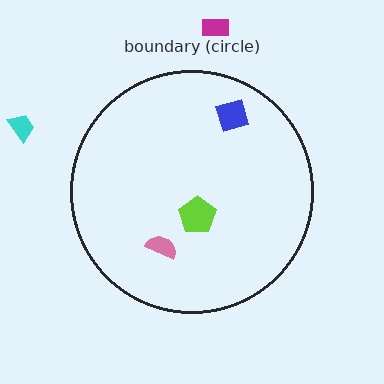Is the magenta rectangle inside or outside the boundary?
Outside.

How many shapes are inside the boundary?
3 inside, 2 outside.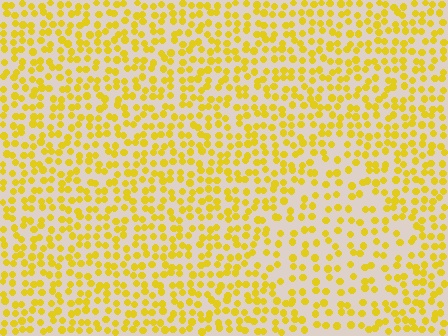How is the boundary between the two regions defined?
The boundary is defined by a change in element density (approximately 1.6x ratio). All elements are the same color, size, and shape.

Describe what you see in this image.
The image contains small yellow elements arranged at two different densities. A diamond-shaped region is visible where the elements are less densely packed than the surrounding area.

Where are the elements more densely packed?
The elements are more densely packed outside the diamond boundary.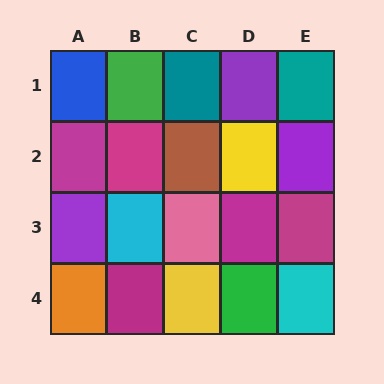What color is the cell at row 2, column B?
Magenta.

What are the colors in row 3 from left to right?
Purple, cyan, pink, magenta, magenta.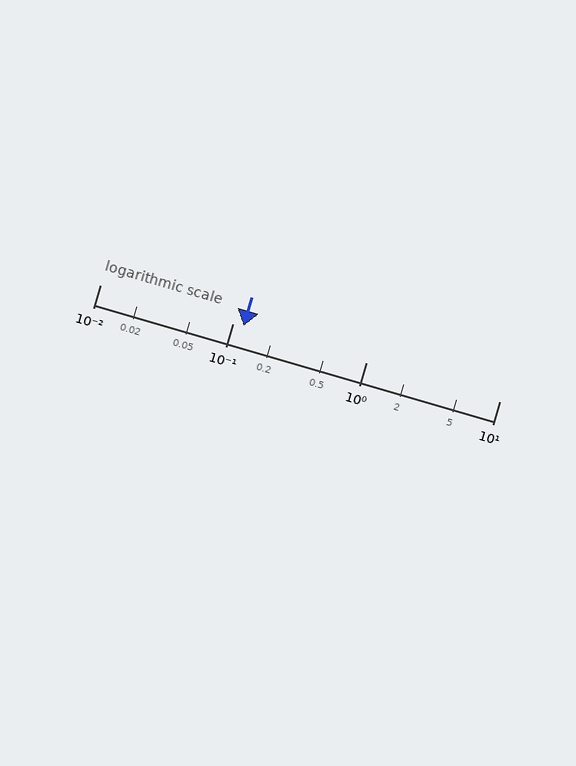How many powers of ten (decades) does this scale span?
The scale spans 3 decades, from 0.01 to 10.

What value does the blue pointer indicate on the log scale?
The pointer indicates approximately 0.12.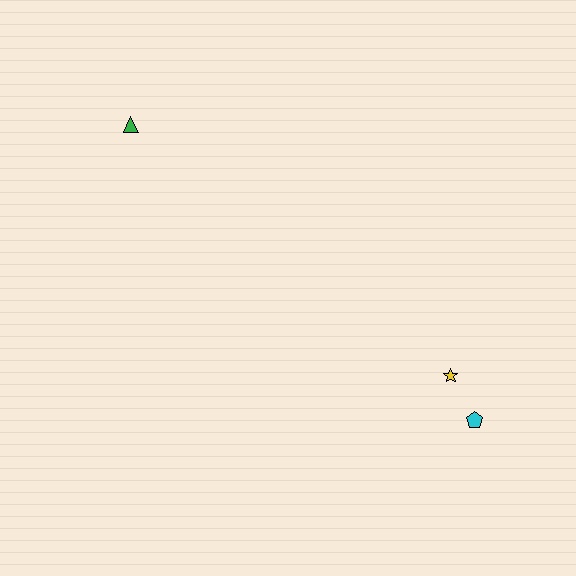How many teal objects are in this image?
There are no teal objects.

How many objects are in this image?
There are 3 objects.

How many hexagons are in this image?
There are no hexagons.